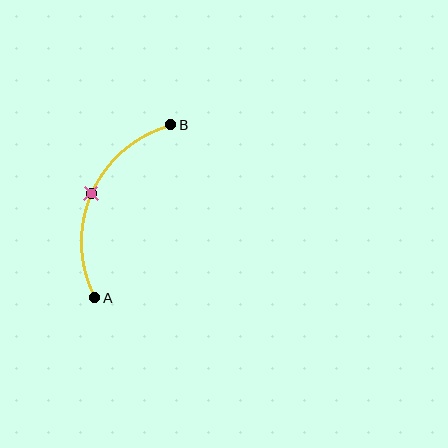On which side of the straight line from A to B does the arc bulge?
The arc bulges to the left of the straight line connecting A and B.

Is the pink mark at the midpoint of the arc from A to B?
Yes. The pink mark lies on the arc at equal arc-length from both A and B — it is the arc midpoint.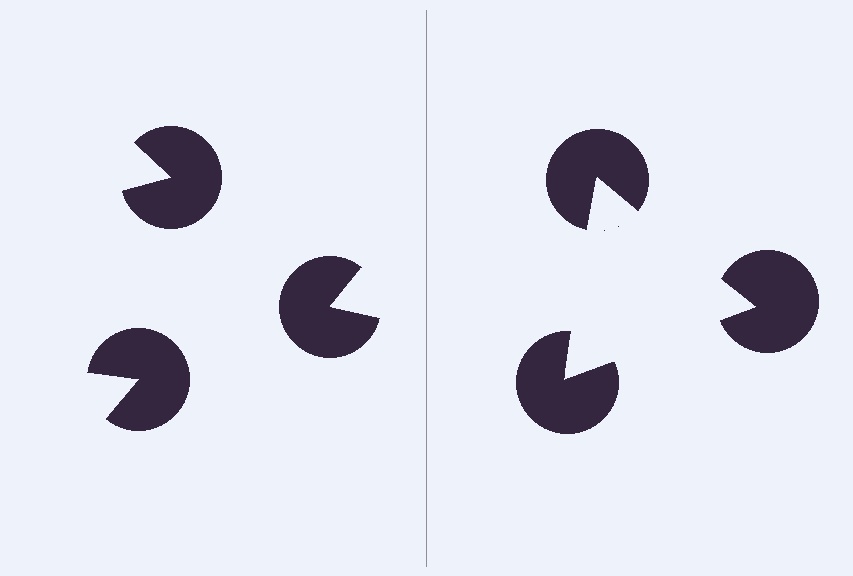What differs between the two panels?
The pac-man discs are positioned identically on both sides; only the wedge orientations differ. On the right they align to a triangle; on the left they are misaligned.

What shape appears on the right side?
An illusory triangle.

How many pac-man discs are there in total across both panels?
6 — 3 on each side.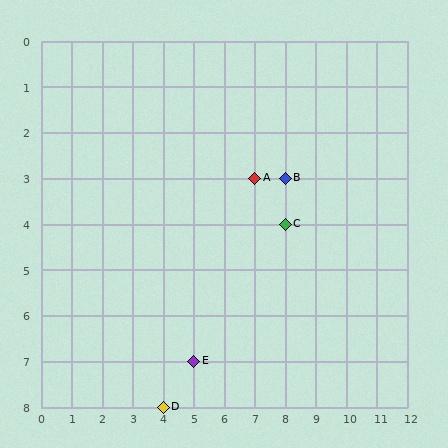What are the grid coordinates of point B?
Point B is at grid coordinates (8, 3).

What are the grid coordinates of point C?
Point C is at grid coordinates (8, 4).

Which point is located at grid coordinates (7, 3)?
Point A is at (7, 3).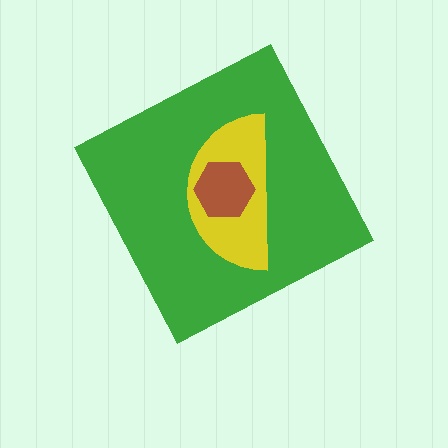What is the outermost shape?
The green diamond.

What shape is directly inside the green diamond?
The yellow semicircle.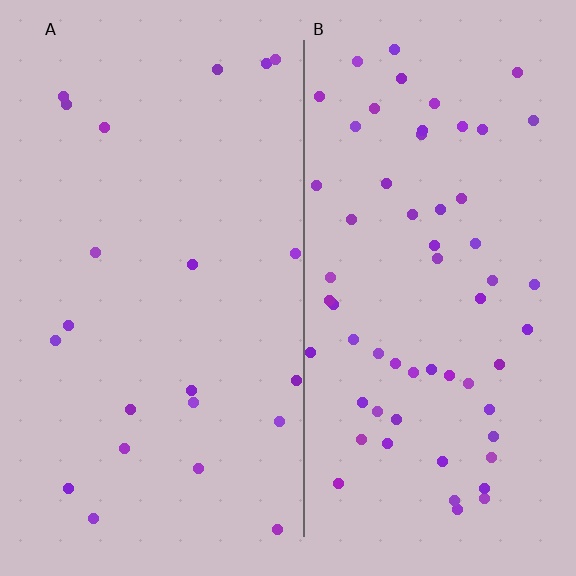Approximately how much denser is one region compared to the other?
Approximately 2.8× — region B over region A.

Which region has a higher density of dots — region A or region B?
B (the right).